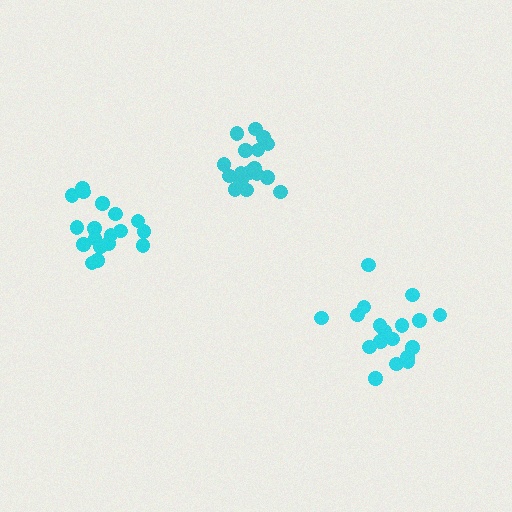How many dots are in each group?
Group 1: 18 dots, Group 2: 18 dots, Group 3: 18 dots (54 total).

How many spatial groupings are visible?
There are 3 spatial groupings.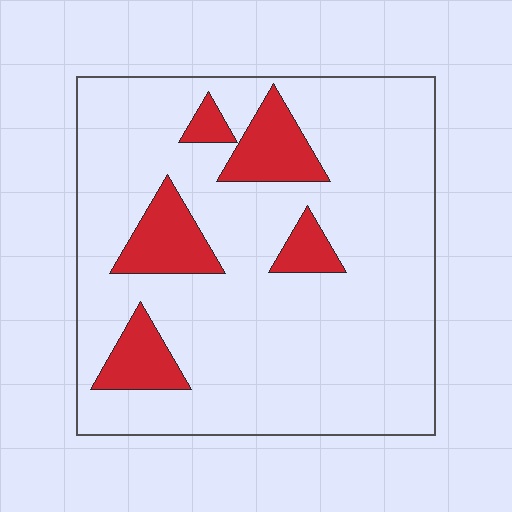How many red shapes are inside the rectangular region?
5.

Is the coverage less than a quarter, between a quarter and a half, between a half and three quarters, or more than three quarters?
Less than a quarter.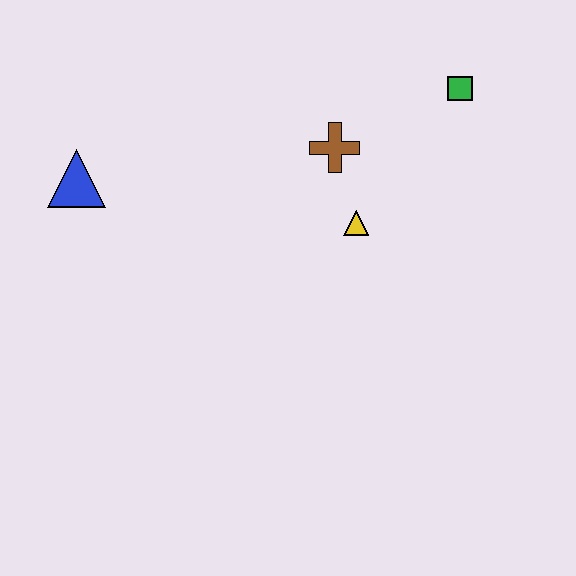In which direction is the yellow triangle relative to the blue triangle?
The yellow triangle is to the right of the blue triangle.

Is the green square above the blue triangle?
Yes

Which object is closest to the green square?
The brown cross is closest to the green square.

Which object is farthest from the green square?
The blue triangle is farthest from the green square.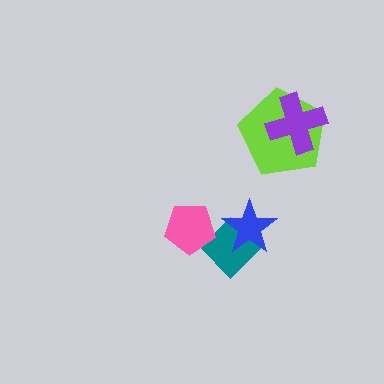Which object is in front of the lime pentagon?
The purple cross is in front of the lime pentagon.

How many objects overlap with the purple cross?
1 object overlaps with the purple cross.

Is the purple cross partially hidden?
No, no other shape covers it.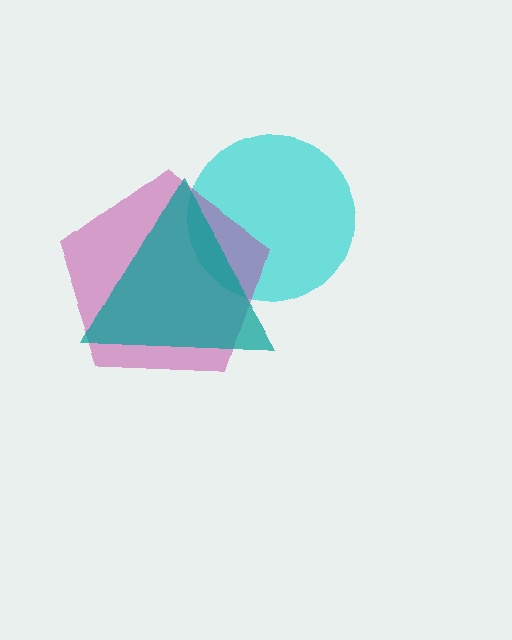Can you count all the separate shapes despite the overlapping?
Yes, there are 3 separate shapes.